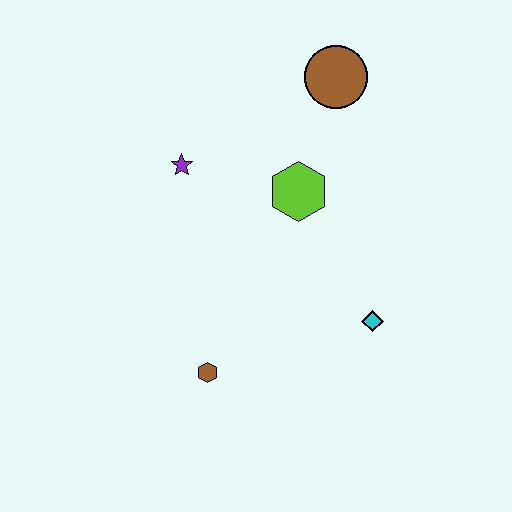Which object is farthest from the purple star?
The cyan diamond is farthest from the purple star.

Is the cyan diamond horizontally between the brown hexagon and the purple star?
No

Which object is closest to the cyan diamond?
The lime hexagon is closest to the cyan diamond.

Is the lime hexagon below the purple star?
Yes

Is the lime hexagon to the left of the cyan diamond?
Yes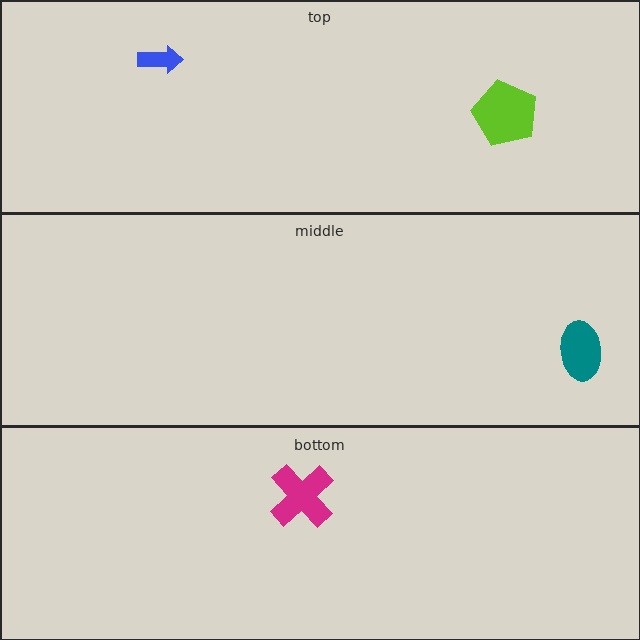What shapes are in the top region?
The blue arrow, the lime pentagon.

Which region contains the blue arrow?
The top region.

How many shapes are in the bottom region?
1.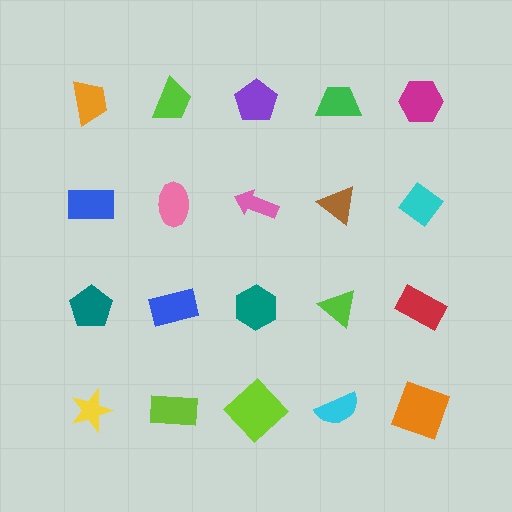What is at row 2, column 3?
A pink arrow.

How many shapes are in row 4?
5 shapes.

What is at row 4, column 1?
A yellow star.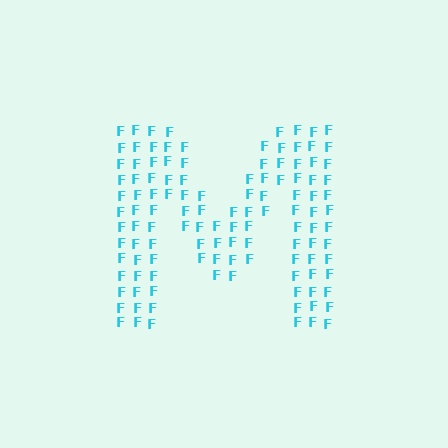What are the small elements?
The small elements are letter F's.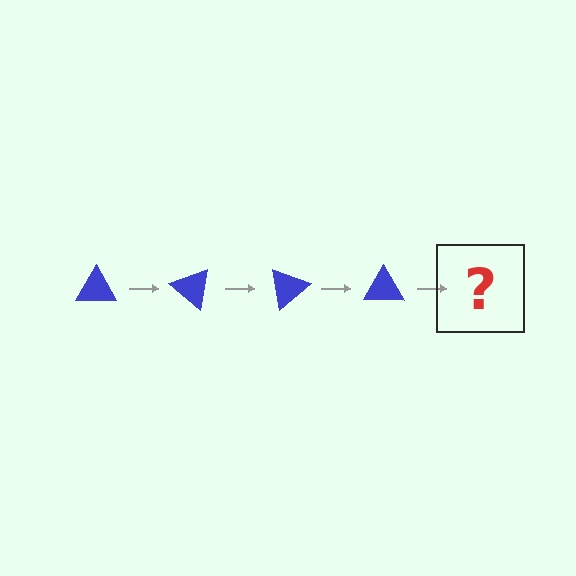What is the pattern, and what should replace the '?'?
The pattern is that the triangle rotates 40 degrees each step. The '?' should be a blue triangle rotated 160 degrees.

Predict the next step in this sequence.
The next step is a blue triangle rotated 160 degrees.